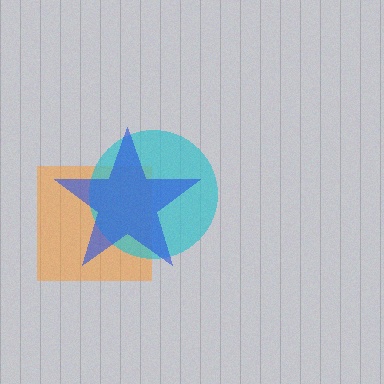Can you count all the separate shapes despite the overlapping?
Yes, there are 3 separate shapes.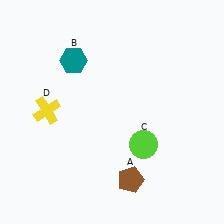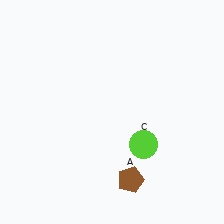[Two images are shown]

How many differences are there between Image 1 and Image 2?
There are 2 differences between the two images.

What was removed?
The teal hexagon (B), the yellow cross (D) were removed in Image 2.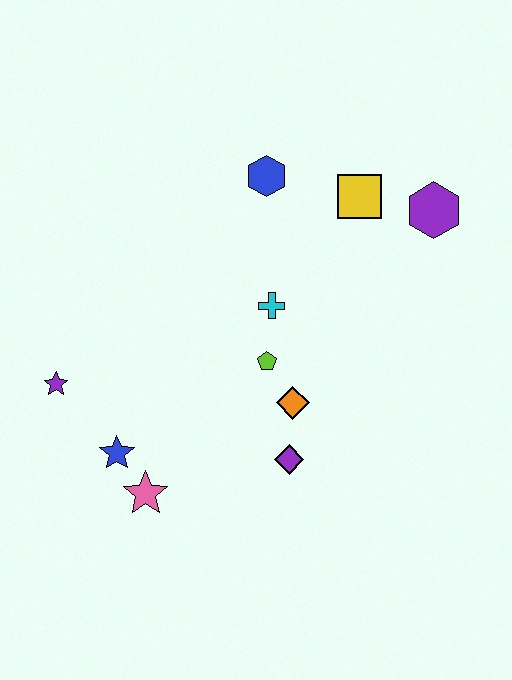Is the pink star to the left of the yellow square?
Yes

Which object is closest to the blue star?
The pink star is closest to the blue star.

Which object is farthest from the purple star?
The purple hexagon is farthest from the purple star.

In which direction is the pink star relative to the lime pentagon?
The pink star is below the lime pentagon.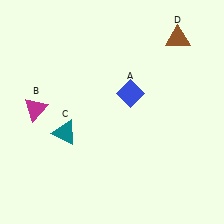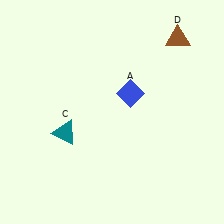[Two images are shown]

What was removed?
The magenta triangle (B) was removed in Image 2.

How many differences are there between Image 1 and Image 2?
There is 1 difference between the two images.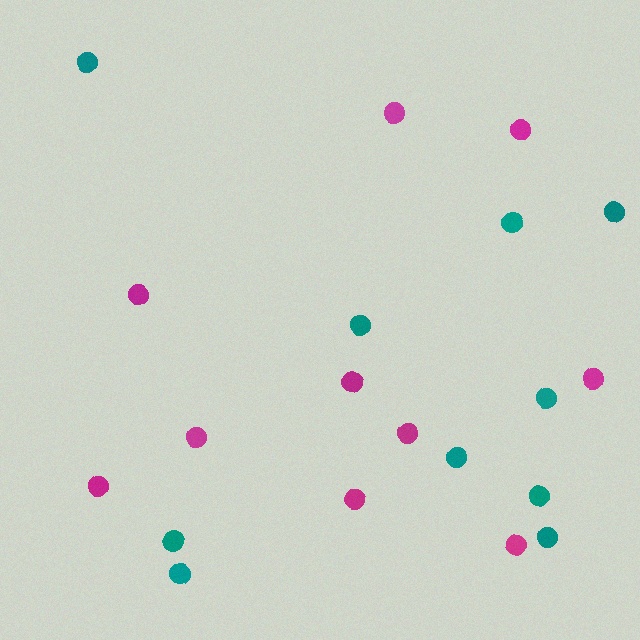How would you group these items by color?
There are 2 groups: one group of teal circles (10) and one group of magenta circles (10).